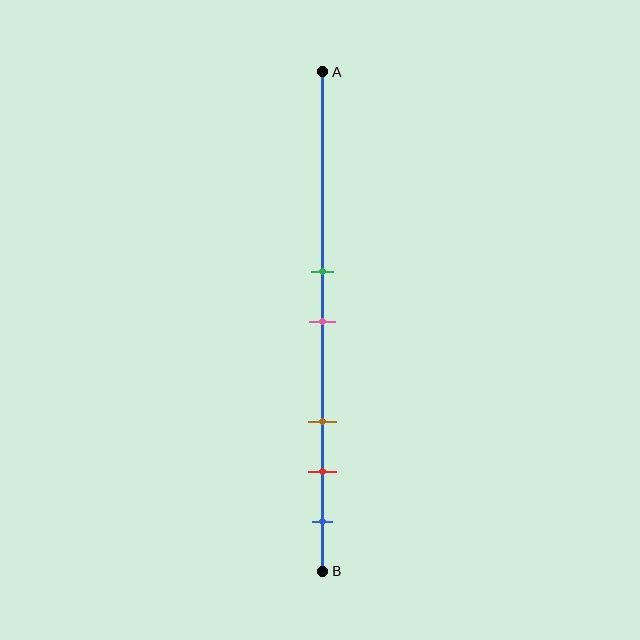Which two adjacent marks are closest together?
The green and pink marks are the closest adjacent pair.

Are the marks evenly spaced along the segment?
No, the marks are not evenly spaced.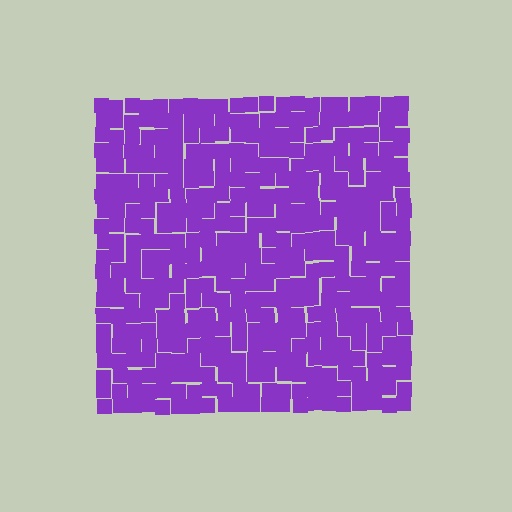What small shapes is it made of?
It is made of small squares.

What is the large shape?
The large shape is a square.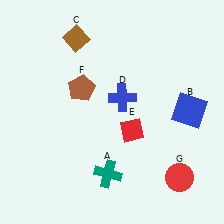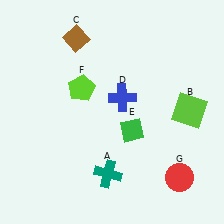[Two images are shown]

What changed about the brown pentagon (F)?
In Image 1, F is brown. In Image 2, it changed to lime.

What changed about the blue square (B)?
In Image 1, B is blue. In Image 2, it changed to lime.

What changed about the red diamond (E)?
In Image 1, E is red. In Image 2, it changed to green.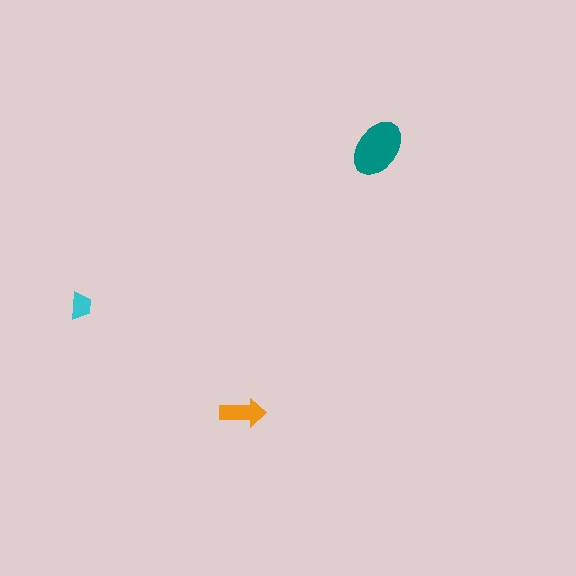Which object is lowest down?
The orange arrow is bottommost.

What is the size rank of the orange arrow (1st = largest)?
2nd.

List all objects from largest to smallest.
The teal ellipse, the orange arrow, the cyan trapezoid.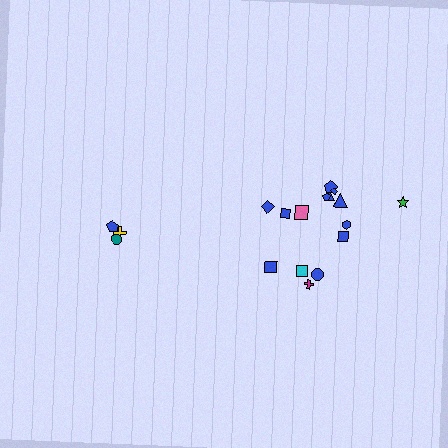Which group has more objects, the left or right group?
The right group.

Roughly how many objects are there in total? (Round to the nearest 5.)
Roughly 20 objects in total.